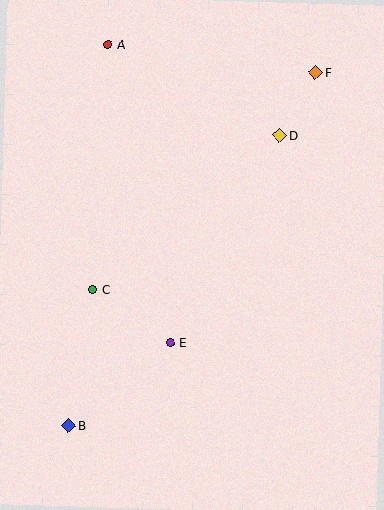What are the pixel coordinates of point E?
Point E is at (170, 343).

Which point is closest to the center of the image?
Point E at (170, 343) is closest to the center.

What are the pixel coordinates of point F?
Point F is at (315, 73).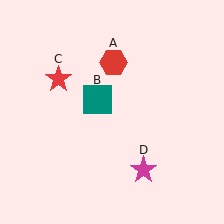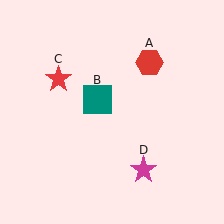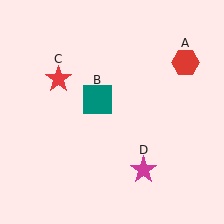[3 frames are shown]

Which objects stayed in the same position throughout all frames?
Teal square (object B) and red star (object C) and magenta star (object D) remained stationary.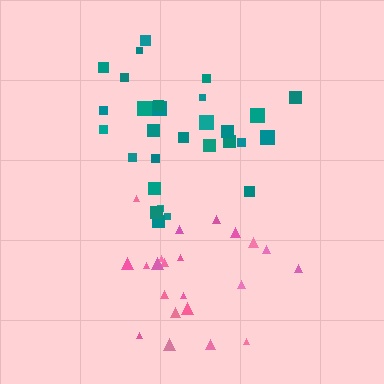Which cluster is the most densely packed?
Teal.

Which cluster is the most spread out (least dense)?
Pink.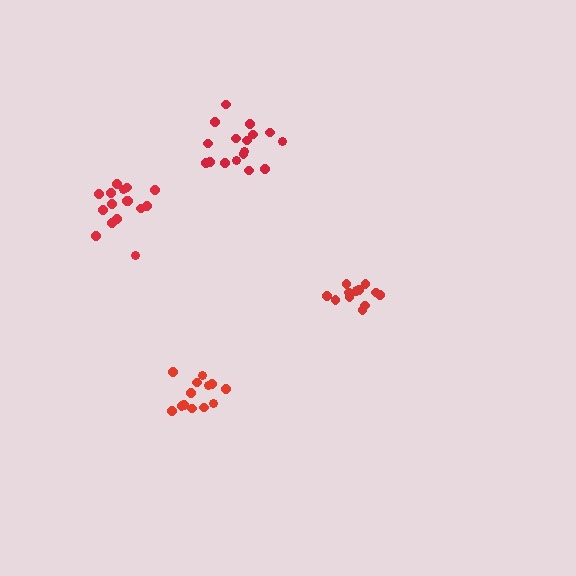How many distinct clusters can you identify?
There are 4 distinct clusters.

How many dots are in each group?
Group 1: 13 dots, Group 2: 17 dots, Group 3: 13 dots, Group 4: 16 dots (59 total).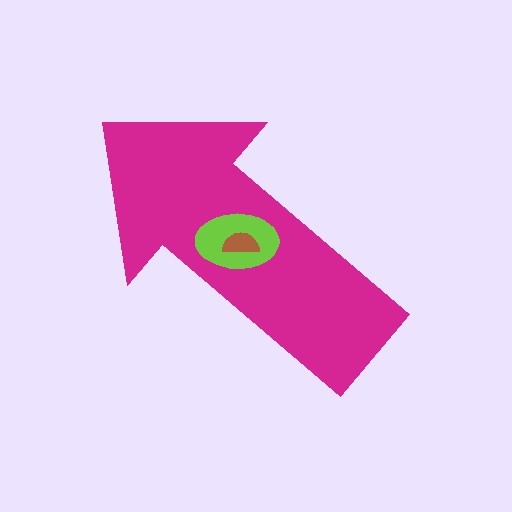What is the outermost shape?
The magenta arrow.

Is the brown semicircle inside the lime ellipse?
Yes.